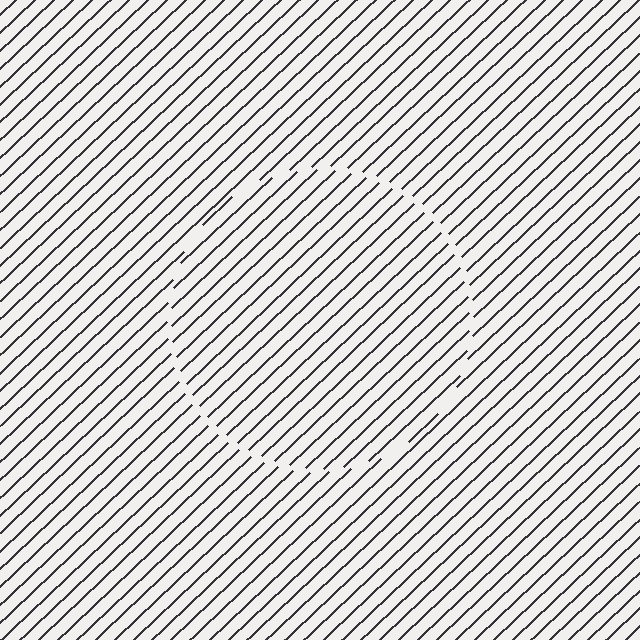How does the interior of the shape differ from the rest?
The interior of the shape contains the same grating, shifted by half a period — the contour is defined by the phase discontinuity where line-ends from the inner and outer gratings abut.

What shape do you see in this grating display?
An illusory circle. The interior of the shape contains the same grating, shifted by half a period — the contour is defined by the phase discontinuity where line-ends from the inner and outer gratings abut.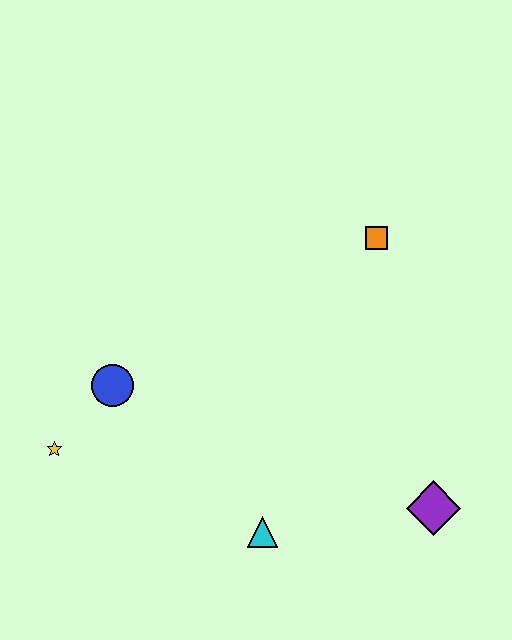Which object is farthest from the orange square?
The yellow star is farthest from the orange square.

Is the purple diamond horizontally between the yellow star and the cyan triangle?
No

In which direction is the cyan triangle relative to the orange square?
The cyan triangle is below the orange square.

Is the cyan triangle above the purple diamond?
No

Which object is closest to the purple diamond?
The cyan triangle is closest to the purple diamond.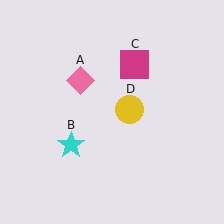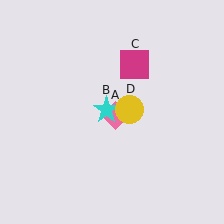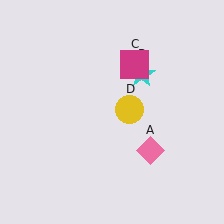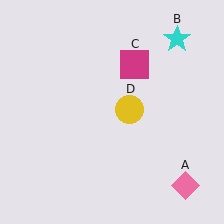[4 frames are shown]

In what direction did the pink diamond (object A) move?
The pink diamond (object A) moved down and to the right.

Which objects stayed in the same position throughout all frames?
Magenta square (object C) and yellow circle (object D) remained stationary.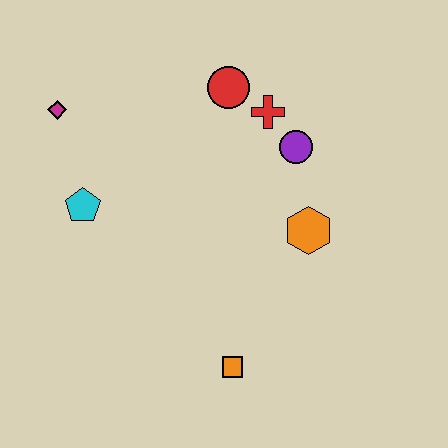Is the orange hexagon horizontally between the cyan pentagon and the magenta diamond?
No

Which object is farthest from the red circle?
The orange square is farthest from the red circle.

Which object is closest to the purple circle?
The red cross is closest to the purple circle.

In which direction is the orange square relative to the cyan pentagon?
The orange square is below the cyan pentagon.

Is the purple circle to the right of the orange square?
Yes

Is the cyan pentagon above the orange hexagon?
Yes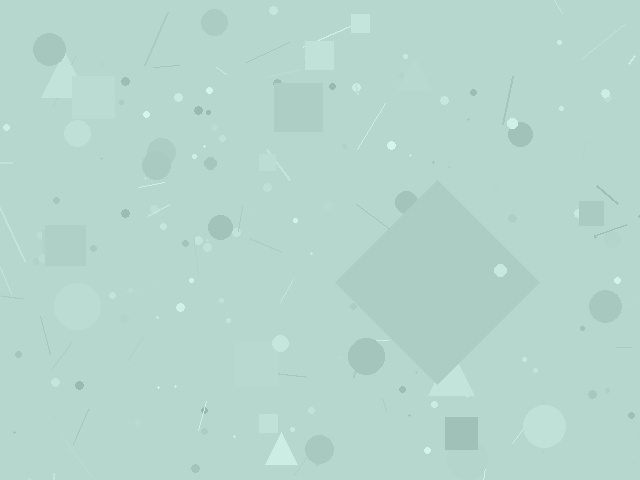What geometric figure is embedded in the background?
A diamond is embedded in the background.